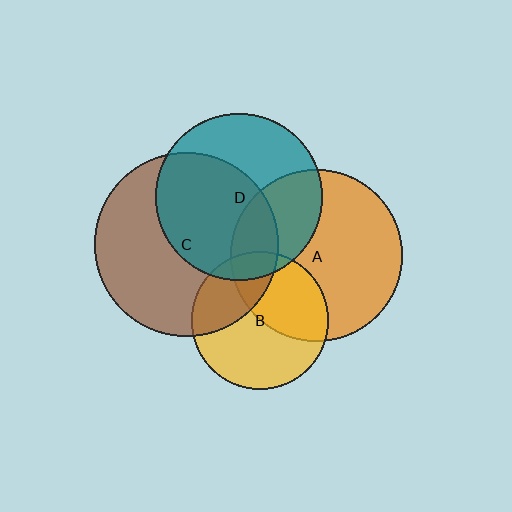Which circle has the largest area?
Circle C (brown).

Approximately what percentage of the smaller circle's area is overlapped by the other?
Approximately 30%.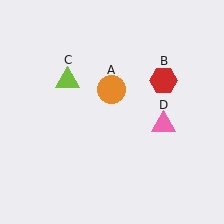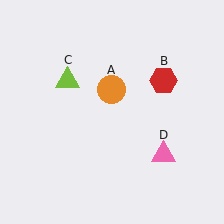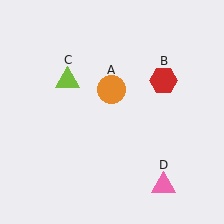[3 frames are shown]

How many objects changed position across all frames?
1 object changed position: pink triangle (object D).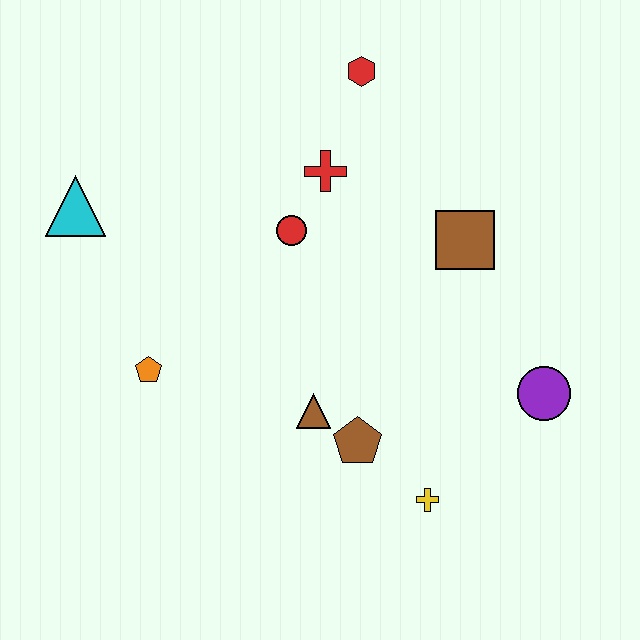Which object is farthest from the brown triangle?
The red hexagon is farthest from the brown triangle.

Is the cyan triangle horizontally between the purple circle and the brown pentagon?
No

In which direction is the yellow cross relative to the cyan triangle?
The yellow cross is to the right of the cyan triangle.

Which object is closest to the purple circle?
The yellow cross is closest to the purple circle.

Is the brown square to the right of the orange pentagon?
Yes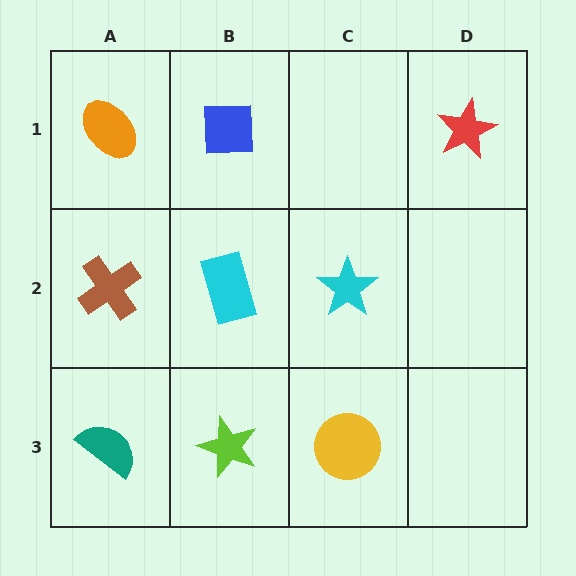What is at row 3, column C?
A yellow circle.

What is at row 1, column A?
An orange ellipse.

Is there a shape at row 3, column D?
No, that cell is empty.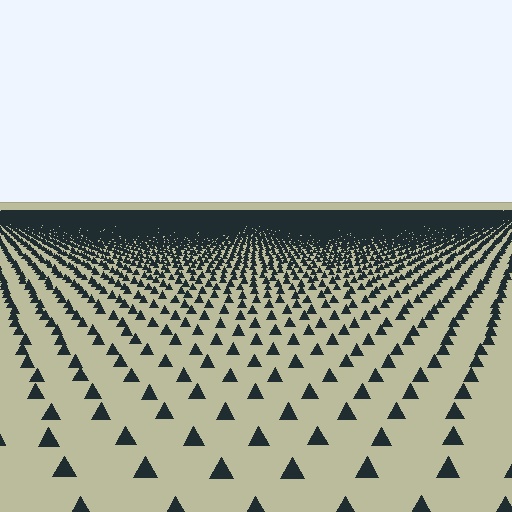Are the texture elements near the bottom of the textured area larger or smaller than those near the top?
Larger. Near the bottom, elements are closer to the viewer and appear at a bigger on-screen size.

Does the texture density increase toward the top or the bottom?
Density increases toward the top.